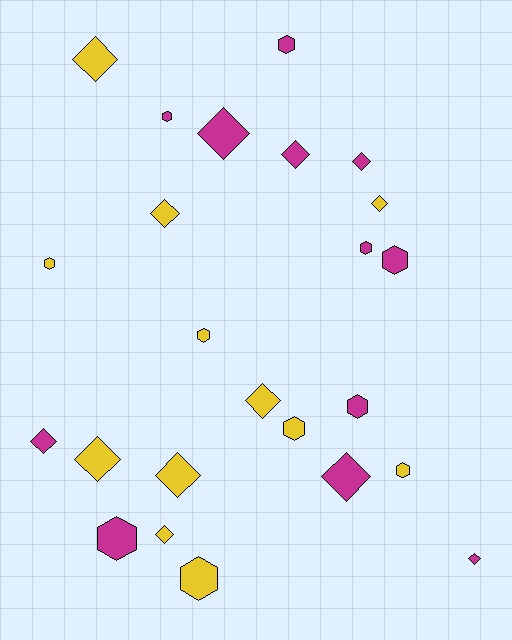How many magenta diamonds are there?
There are 6 magenta diamonds.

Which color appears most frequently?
Yellow, with 12 objects.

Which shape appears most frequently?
Diamond, with 13 objects.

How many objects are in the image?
There are 24 objects.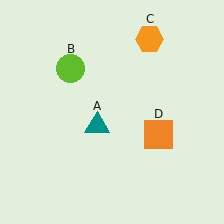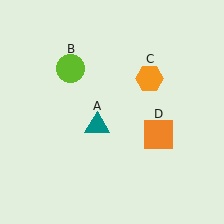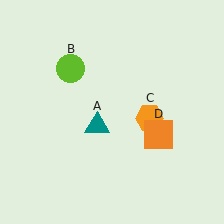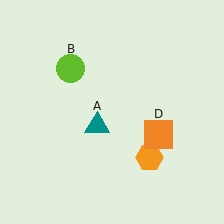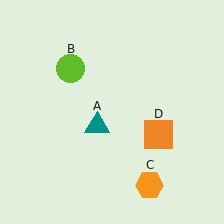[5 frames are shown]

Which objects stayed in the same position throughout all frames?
Teal triangle (object A) and lime circle (object B) and orange square (object D) remained stationary.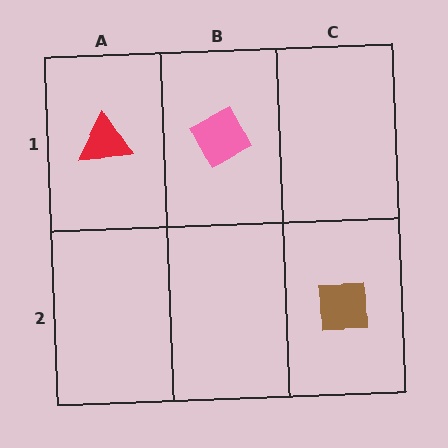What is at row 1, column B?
A pink diamond.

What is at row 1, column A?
A red triangle.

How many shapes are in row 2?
1 shape.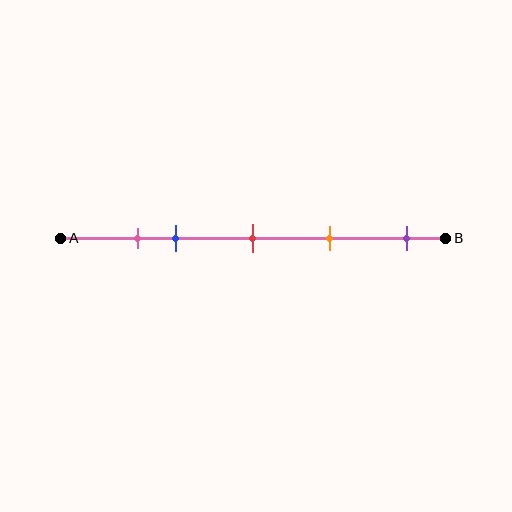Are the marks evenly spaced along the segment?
No, the marks are not evenly spaced.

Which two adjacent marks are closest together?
The pink and blue marks are the closest adjacent pair.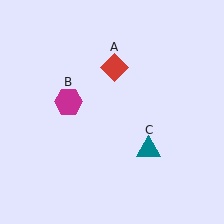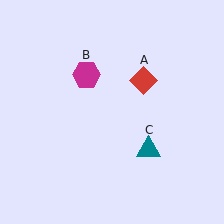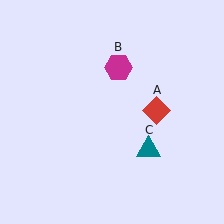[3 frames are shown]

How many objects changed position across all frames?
2 objects changed position: red diamond (object A), magenta hexagon (object B).